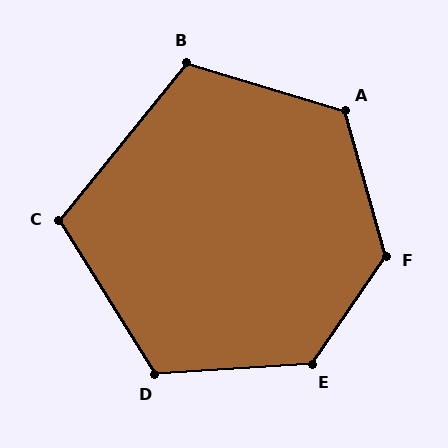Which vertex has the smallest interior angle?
C, at approximately 109 degrees.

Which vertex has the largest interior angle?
F, at approximately 130 degrees.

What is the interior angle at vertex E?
Approximately 128 degrees (obtuse).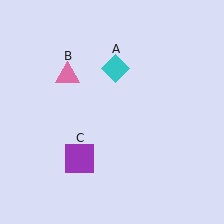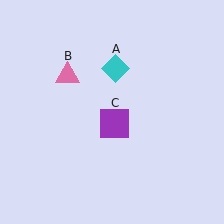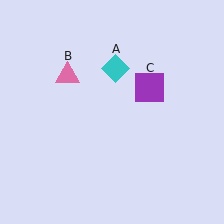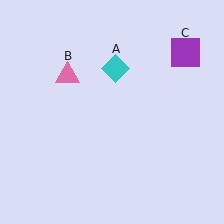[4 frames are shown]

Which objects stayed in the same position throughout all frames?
Cyan diamond (object A) and pink triangle (object B) remained stationary.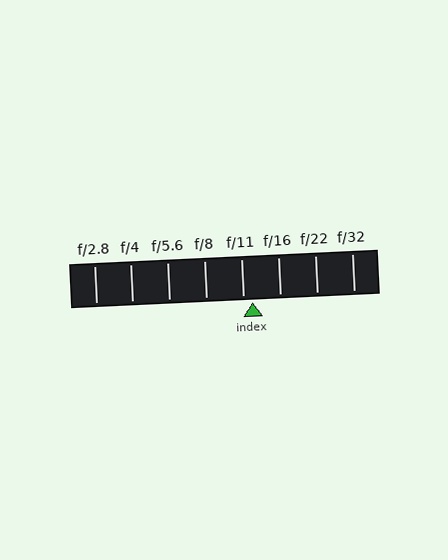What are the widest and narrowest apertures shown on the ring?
The widest aperture shown is f/2.8 and the narrowest is f/32.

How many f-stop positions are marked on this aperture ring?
There are 8 f-stop positions marked.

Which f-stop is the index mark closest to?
The index mark is closest to f/11.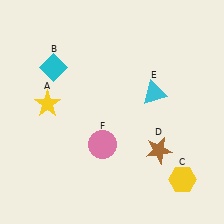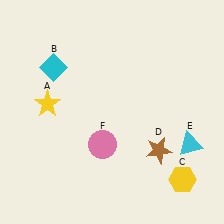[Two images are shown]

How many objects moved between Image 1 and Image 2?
1 object moved between the two images.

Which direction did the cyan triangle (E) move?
The cyan triangle (E) moved down.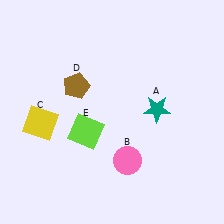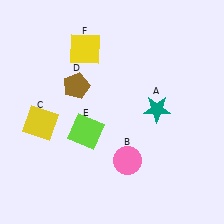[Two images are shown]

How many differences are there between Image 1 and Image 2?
There is 1 difference between the two images.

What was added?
A yellow square (F) was added in Image 2.